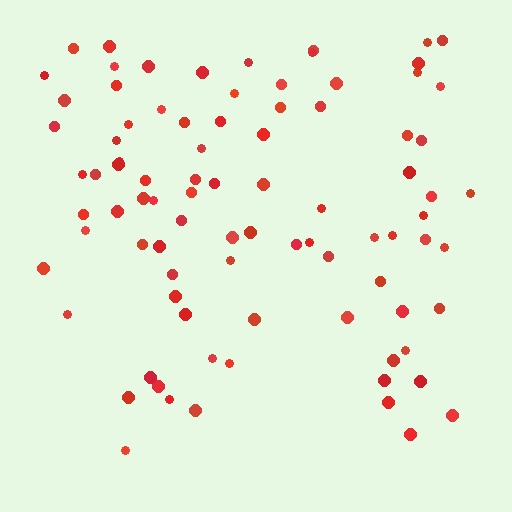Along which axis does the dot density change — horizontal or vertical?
Vertical.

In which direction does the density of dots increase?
From bottom to top, with the top side densest.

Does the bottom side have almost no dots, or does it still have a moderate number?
Still a moderate number, just noticeably fewer than the top.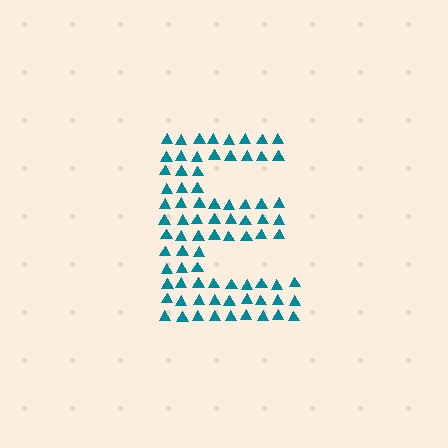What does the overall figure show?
The overall figure shows the letter E.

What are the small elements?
The small elements are triangles.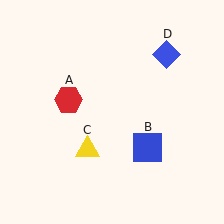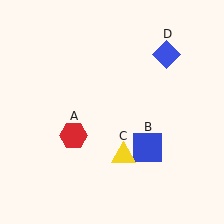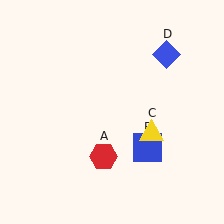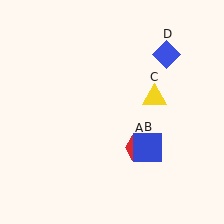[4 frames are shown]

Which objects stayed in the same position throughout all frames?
Blue square (object B) and blue diamond (object D) remained stationary.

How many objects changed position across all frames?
2 objects changed position: red hexagon (object A), yellow triangle (object C).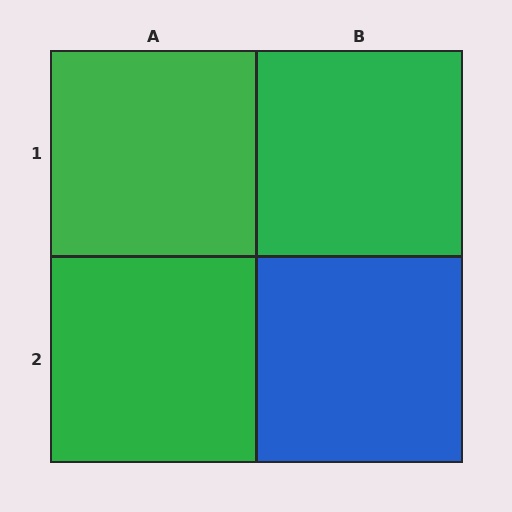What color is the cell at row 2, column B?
Blue.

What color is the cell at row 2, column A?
Green.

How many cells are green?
3 cells are green.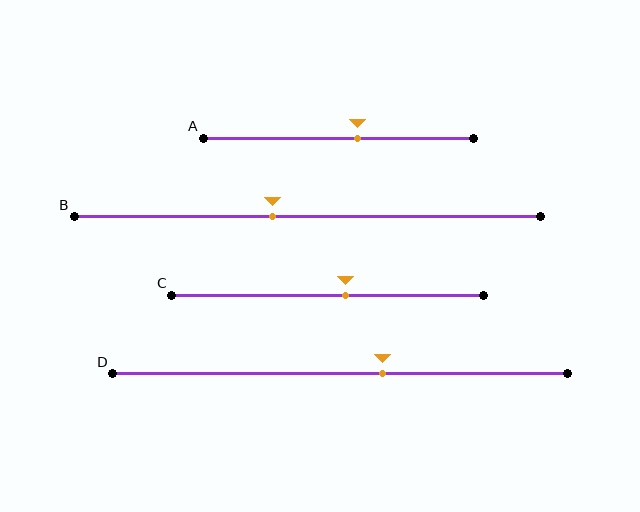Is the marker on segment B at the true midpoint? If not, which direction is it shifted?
No, the marker on segment B is shifted to the left by about 7% of the segment length.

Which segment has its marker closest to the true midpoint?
Segment C has its marker closest to the true midpoint.